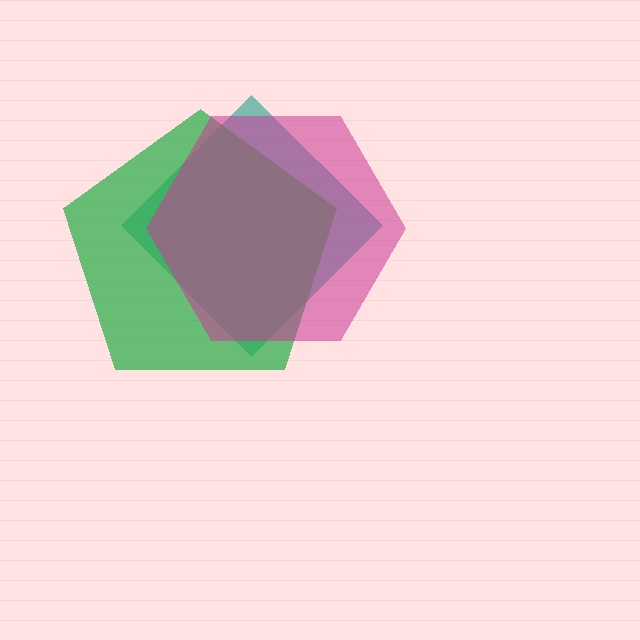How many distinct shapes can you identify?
There are 3 distinct shapes: a teal diamond, a green pentagon, a magenta hexagon.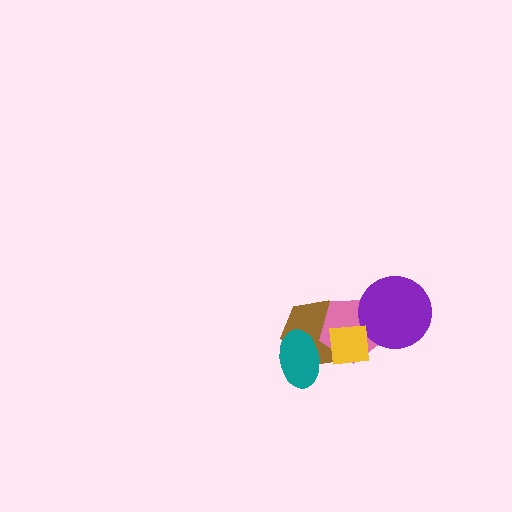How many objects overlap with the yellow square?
2 objects overlap with the yellow square.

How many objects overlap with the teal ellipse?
1 object overlaps with the teal ellipse.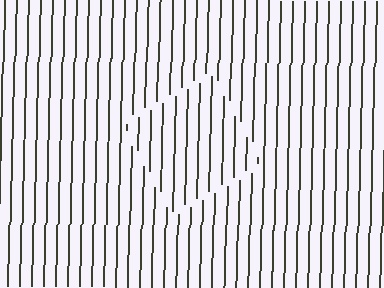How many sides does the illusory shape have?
4 sides — the line-ends trace a square.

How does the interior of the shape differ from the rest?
The interior of the shape contains the same grating, shifted by half a period — the contour is defined by the phase discontinuity where line-ends from the inner and outer gratings abut.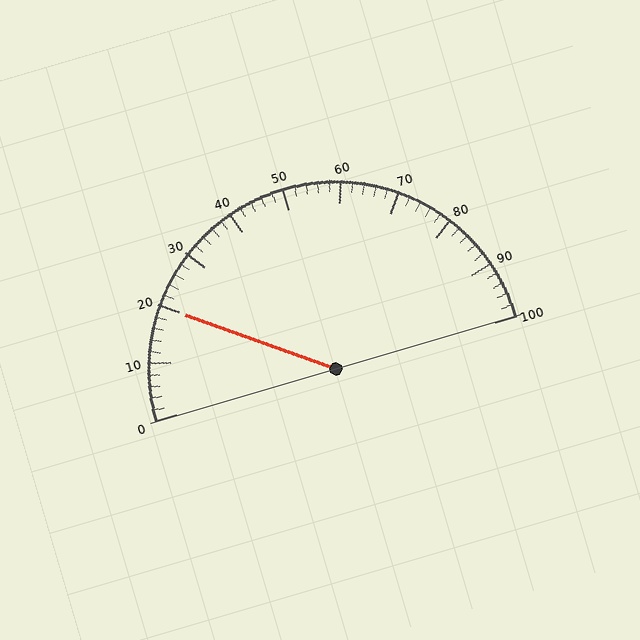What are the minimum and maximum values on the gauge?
The gauge ranges from 0 to 100.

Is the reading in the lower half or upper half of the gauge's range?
The reading is in the lower half of the range (0 to 100).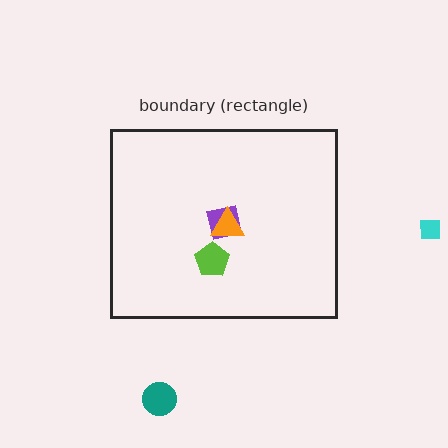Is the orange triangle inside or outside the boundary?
Inside.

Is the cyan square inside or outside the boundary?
Outside.